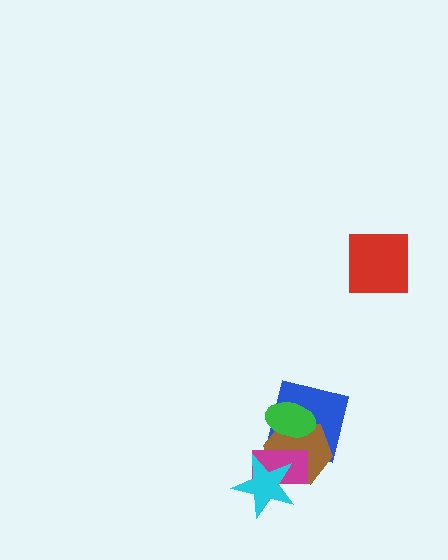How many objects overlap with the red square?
0 objects overlap with the red square.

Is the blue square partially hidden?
Yes, it is partially covered by another shape.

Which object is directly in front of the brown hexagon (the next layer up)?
The green ellipse is directly in front of the brown hexagon.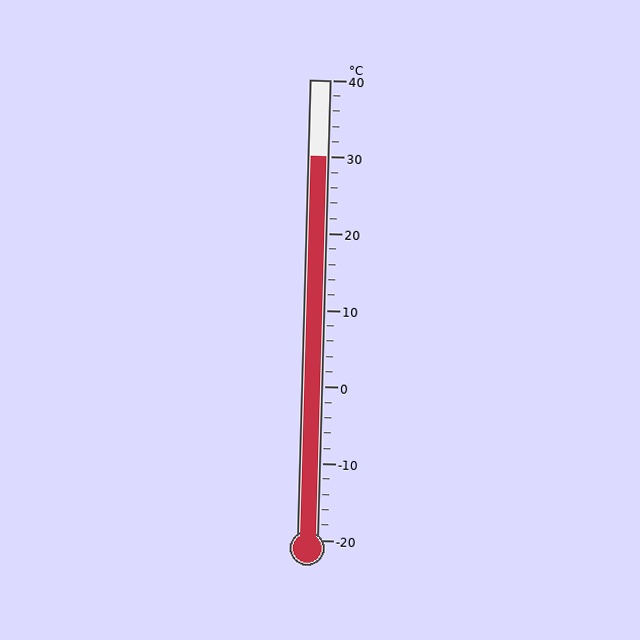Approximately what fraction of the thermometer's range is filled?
The thermometer is filled to approximately 85% of its range.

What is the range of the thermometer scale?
The thermometer scale ranges from -20°C to 40°C.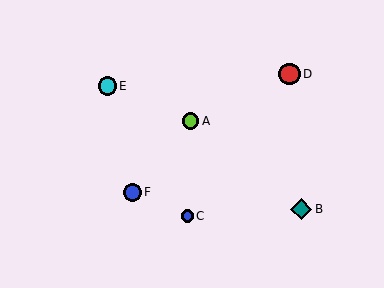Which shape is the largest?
The red circle (labeled D) is the largest.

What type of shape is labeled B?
Shape B is a teal diamond.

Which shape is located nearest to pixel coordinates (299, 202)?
The teal diamond (labeled B) at (301, 209) is nearest to that location.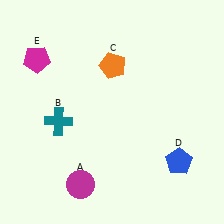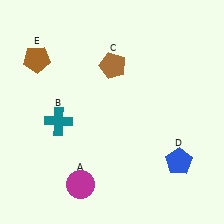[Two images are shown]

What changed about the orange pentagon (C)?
In Image 1, C is orange. In Image 2, it changed to brown.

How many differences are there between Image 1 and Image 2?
There are 2 differences between the two images.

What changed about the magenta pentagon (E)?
In Image 1, E is magenta. In Image 2, it changed to brown.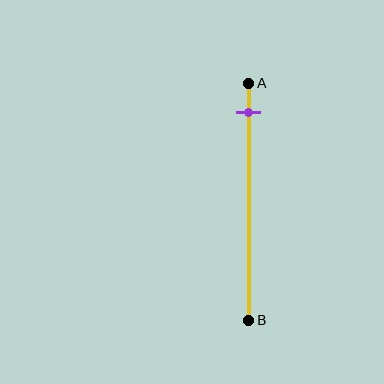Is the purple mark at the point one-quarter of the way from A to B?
No, the mark is at about 10% from A, not at the 25% one-quarter point.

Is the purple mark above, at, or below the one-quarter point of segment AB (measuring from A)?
The purple mark is above the one-quarter point of segment AB.